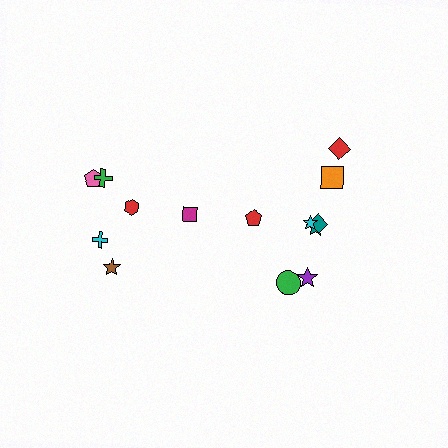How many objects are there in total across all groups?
There are 14 objects.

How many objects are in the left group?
There are 6 objects.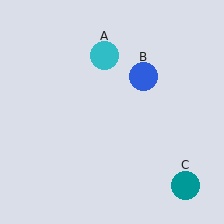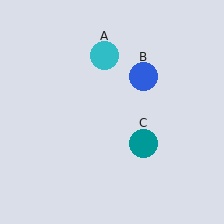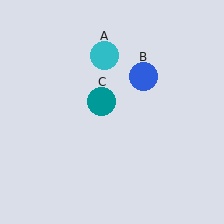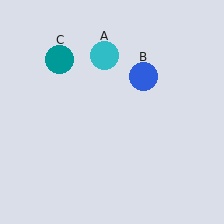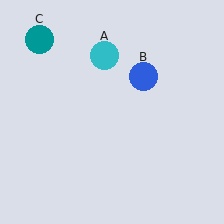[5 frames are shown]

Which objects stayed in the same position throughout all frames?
Cyan circle (object A) and blue circle (object B) remained stationary.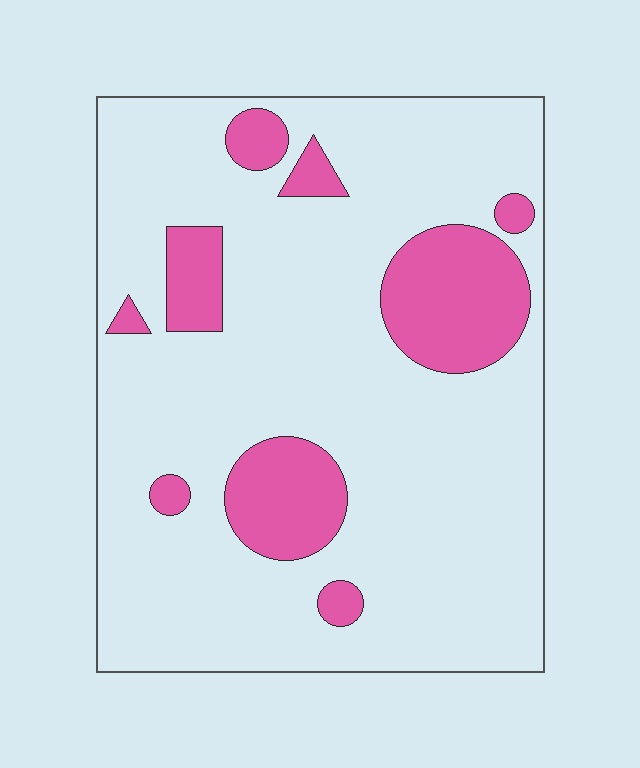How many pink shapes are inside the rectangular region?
9.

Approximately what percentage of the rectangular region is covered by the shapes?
Approximately 20%.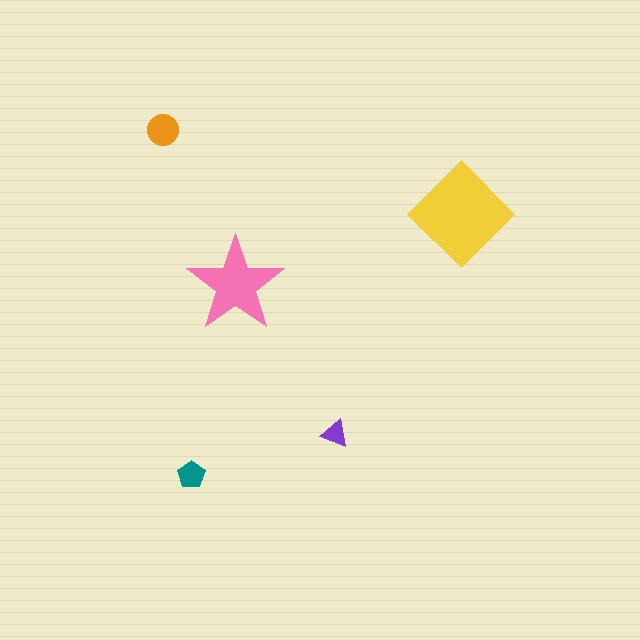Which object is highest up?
The orange circle is topmost.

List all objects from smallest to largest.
The purple triangle, the teal pentagon, the orange circle, the pink star, the yellow diamond.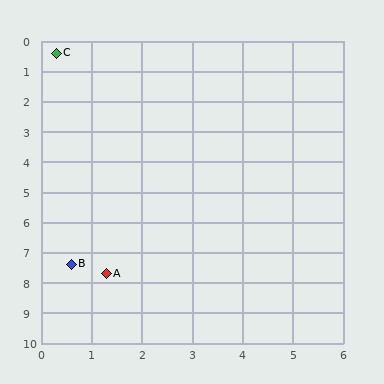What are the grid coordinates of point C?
Point C is at approximately (0.3, 0.4).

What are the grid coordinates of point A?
Point A is at approximately (1.3, 7.7).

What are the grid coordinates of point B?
Point B is at approximately (0.6, 7.4).